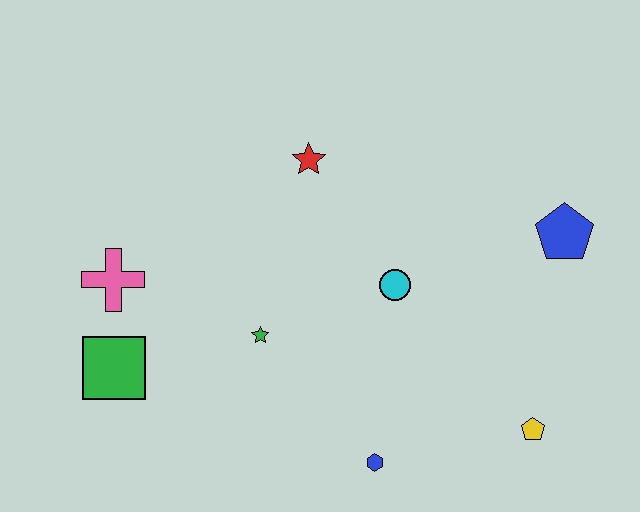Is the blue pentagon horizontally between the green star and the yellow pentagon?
No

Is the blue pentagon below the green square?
No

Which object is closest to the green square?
The pink cross is closest to the green square.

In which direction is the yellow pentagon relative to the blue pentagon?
The yellow pentagon is below the blue pentagon.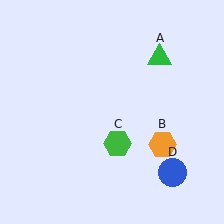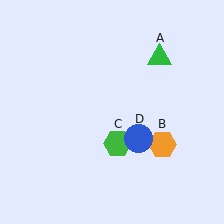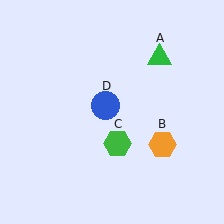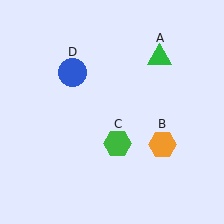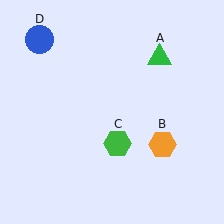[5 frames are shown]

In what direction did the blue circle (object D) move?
The blue circle (object D) moved up and to the left.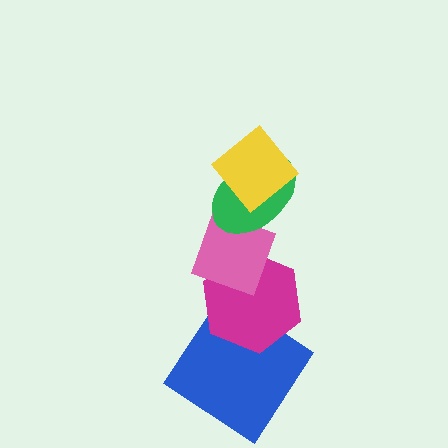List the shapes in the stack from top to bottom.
From top to bottom: the yellow diamond, the green ellipse, the pink diamond, the magenta hexagon, the blue diamond.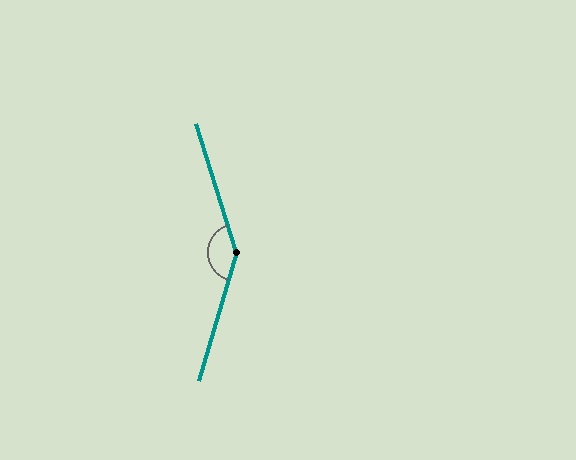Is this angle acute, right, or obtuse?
It is obtuse.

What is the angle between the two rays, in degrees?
Approximately 146 degrees.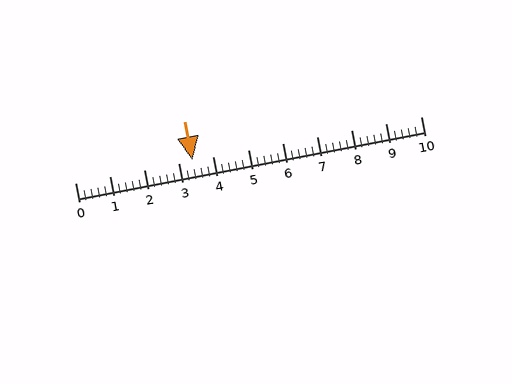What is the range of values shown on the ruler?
The ruler shows values from 0 to 10.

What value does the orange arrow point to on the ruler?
The orange arrow points to approximately 3.4.